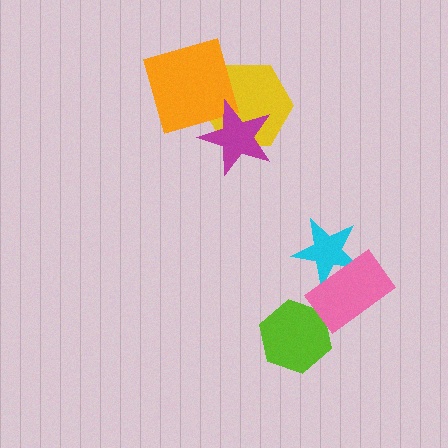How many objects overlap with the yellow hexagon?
2 objects overlap with the yellow hexagon.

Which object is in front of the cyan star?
The pink rectangle is in front of the cyan star.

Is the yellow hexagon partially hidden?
Yes, it is partially covered by another shape.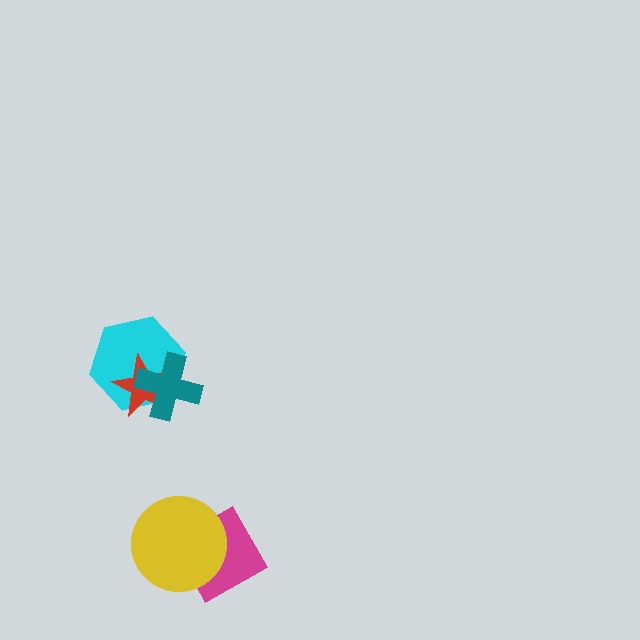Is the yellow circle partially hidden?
No, no other shape covers it.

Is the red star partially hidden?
Yes, it is partially covered by another shape.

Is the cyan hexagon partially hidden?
Yes, it is partially covered by another shape.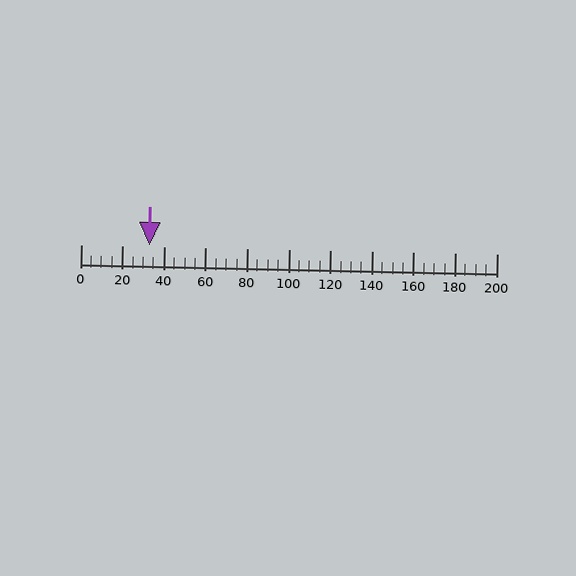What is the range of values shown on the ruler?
The ruler shows values from 0 to 200.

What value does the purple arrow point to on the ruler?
The purple arrow points to approximately 33.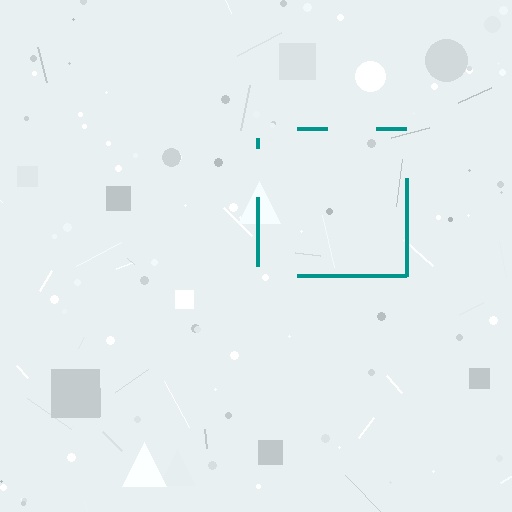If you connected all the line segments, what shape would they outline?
They would outline a square.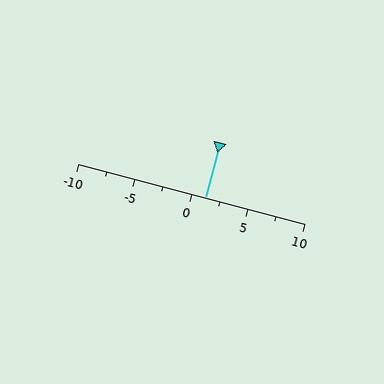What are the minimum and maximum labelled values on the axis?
The axis runs from -10 to 10.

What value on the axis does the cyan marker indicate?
The marker indicates approximately 1.2.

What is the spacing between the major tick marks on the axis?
The major ticks are spaced 5 apart.